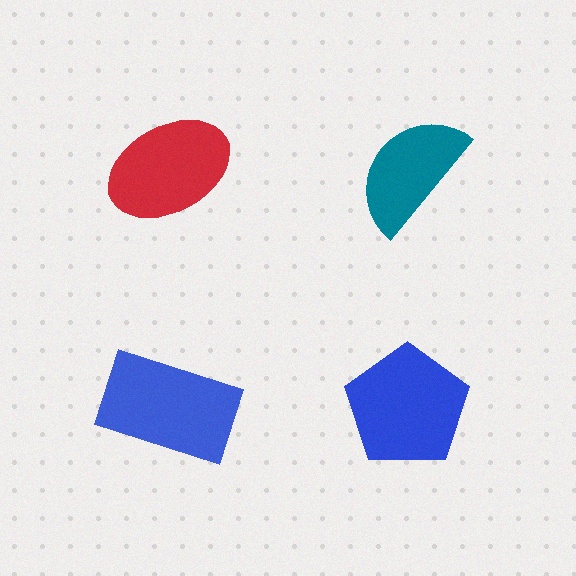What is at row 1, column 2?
A teal semicircle.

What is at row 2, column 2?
A blue pentagon.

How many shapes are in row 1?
2 shapes.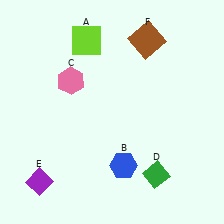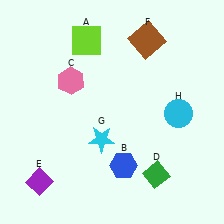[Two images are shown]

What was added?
A cyan star (G), a cyan circle (H) were added in Image 2.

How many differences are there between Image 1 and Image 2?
There are 2 differences between the two images.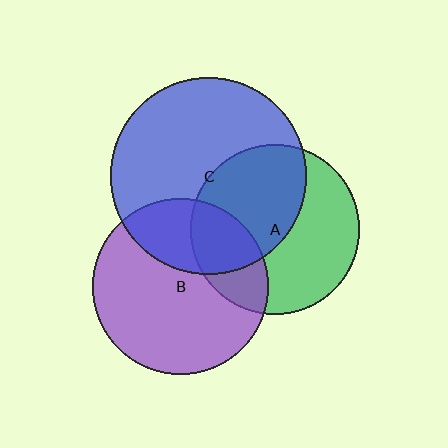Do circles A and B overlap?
Yes.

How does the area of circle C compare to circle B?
Approximately 1.3 times.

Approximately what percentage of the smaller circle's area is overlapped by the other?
Approximately 25%.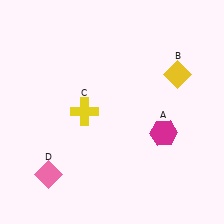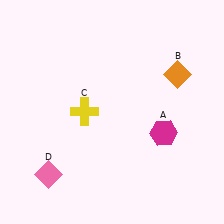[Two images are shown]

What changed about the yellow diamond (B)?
In Image 1, B is yellow. In Image 2, it changed to orange.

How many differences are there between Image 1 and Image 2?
There is 1 difference between the two images.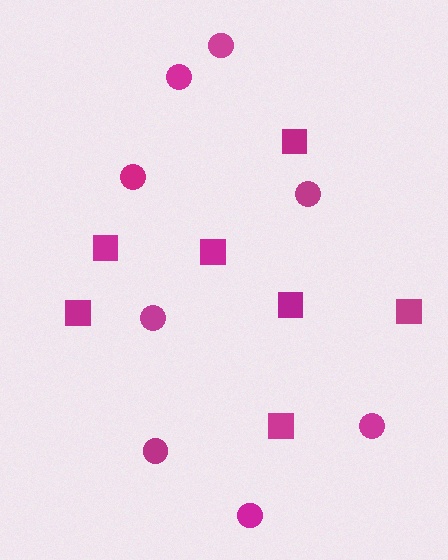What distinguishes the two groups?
There are 2 groups: one group of circles (8) and one group of squares (7).